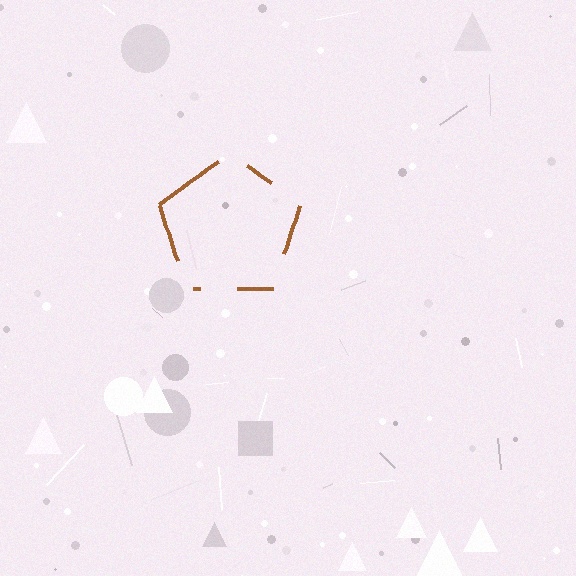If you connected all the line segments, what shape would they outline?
They would outline a pentagon.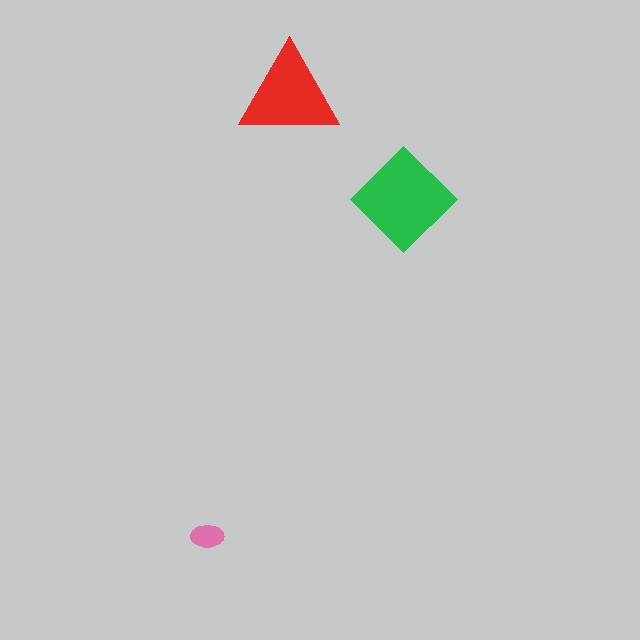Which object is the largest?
The green diamond.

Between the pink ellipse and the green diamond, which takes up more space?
The green diamond.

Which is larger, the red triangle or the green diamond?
The green diamond.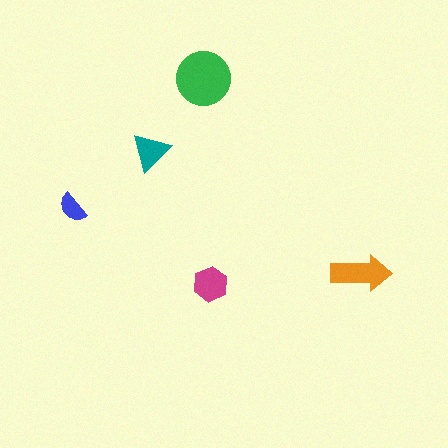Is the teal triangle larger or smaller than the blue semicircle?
Larger.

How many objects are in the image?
There are 5 objects in the image.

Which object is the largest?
The green circle.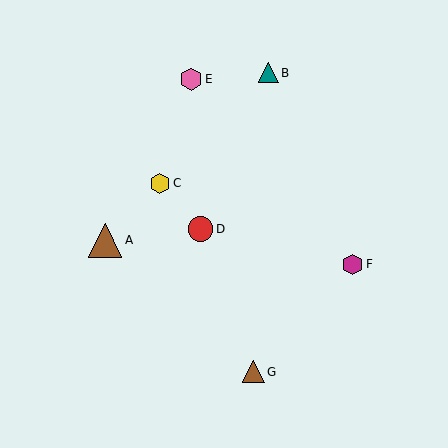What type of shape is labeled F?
Shape F is a magenta hexagon.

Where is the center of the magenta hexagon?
The center of the magenta hexagon is at (353, 264).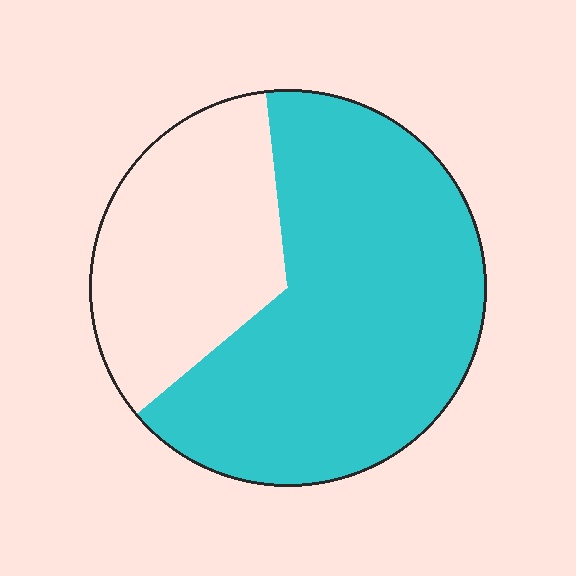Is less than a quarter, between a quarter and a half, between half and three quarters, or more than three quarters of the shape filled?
Between half and three quarters.